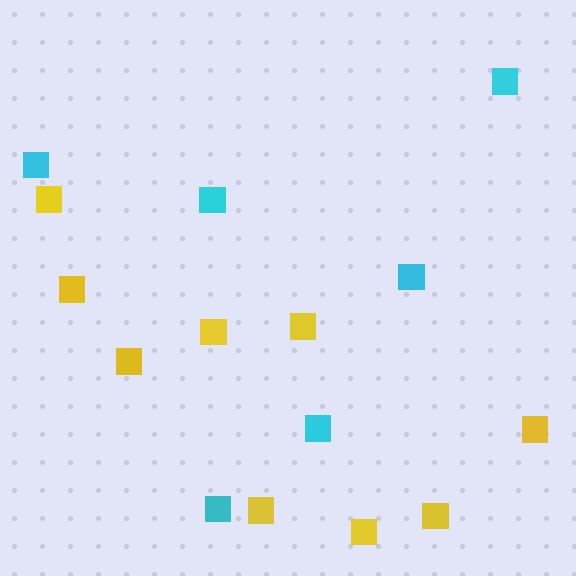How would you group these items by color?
There are 2 groups: one group of cyan squares (6) and one group of yellow squares (9).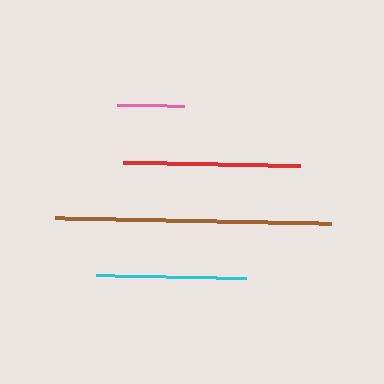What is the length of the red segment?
The red segment is approximately 177 pixels long.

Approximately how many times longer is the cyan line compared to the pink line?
The cyan line is approximately 2.2 times the length of the pink line.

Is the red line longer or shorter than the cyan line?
The red line is longer than the cyan line.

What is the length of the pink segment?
The pink segment is approximately 67 pixels long.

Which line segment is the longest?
The brown line is the longest at approximately 276 pixels.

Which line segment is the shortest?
The pink line is the shortest at approximately 67 pixels.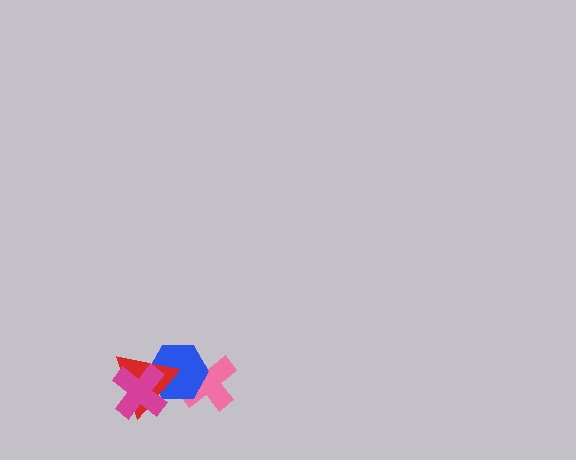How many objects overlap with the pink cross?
1 object overlaps with the pink cross.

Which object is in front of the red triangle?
The magenta cross is in front of the red triangle.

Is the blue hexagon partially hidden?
Yes, it is partially covered by another shape.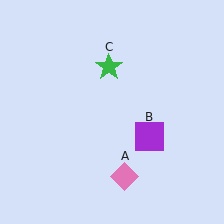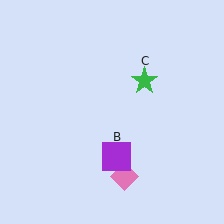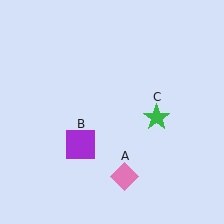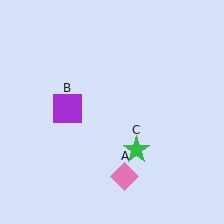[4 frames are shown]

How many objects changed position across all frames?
2 objects changed position: purple square (object B), green star (object C).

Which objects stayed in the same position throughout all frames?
Pink diamond (object A) remained stationary.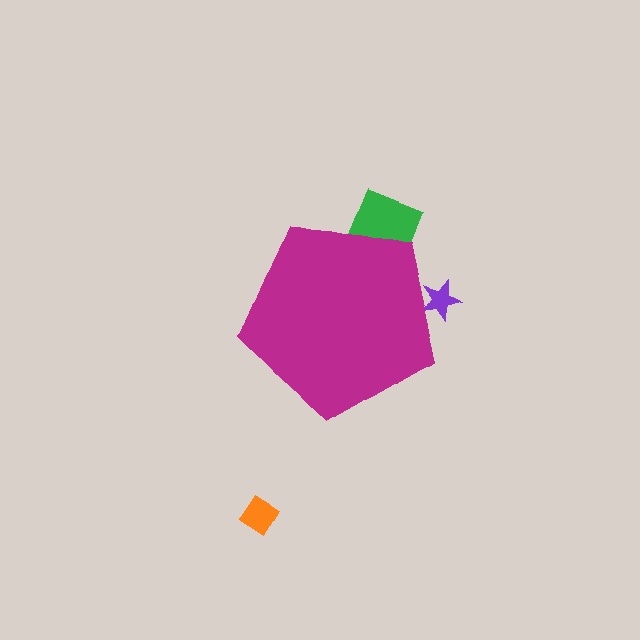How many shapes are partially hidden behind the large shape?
2 shapes are partially hidden.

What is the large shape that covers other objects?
A magenta pentagon.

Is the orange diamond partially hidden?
No, the orange diamond is fully visible.